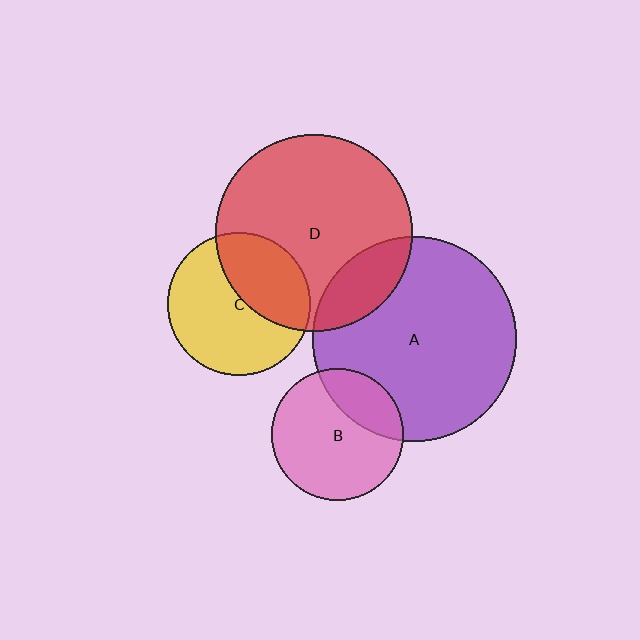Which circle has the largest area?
Circle A (purple).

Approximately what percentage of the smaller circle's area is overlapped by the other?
Approximately 15%.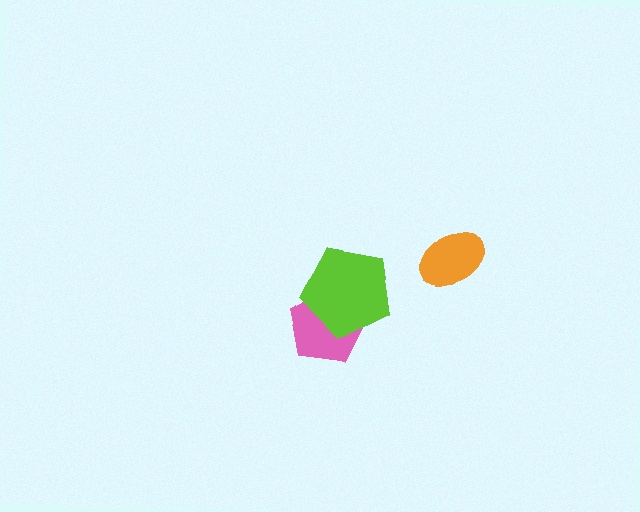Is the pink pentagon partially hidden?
Yes, it is partially covered by another shape.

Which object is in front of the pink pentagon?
The lime pentagon is in front of the pink pentagon.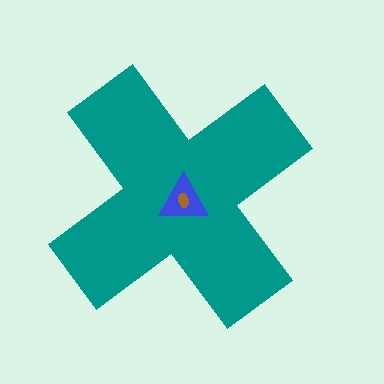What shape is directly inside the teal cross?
The blue triangle.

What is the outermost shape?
The teal cross.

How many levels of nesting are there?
3.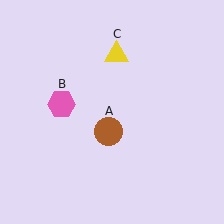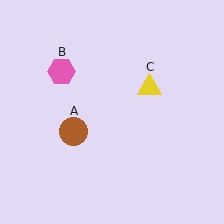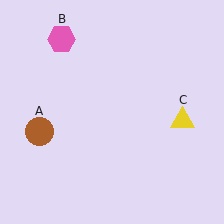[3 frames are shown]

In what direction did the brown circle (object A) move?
The brown circle (object A) moved left.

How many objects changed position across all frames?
3 objects changed position: brown circle (object A), pink hexagon (object B), yellow triangle (object C).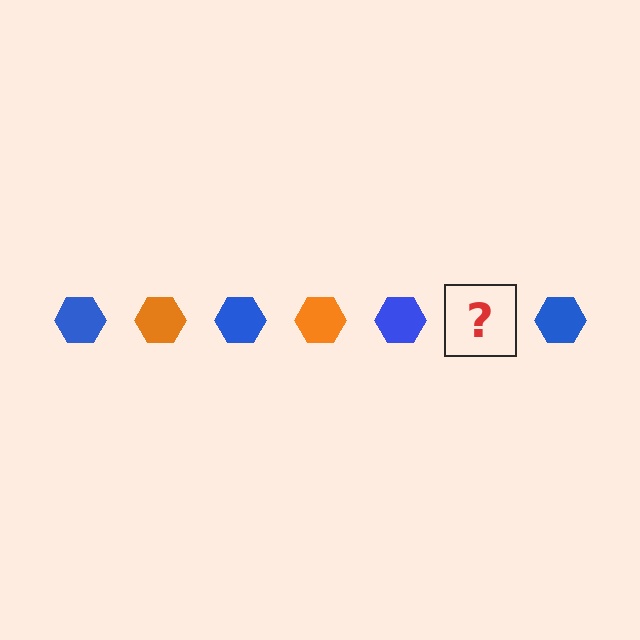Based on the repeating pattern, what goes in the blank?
The blank should be an orange hexagon.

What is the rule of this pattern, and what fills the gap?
The rule is that the pattern cycles through blue, orange hexagons. The gap should be filled with an orange hexagon.